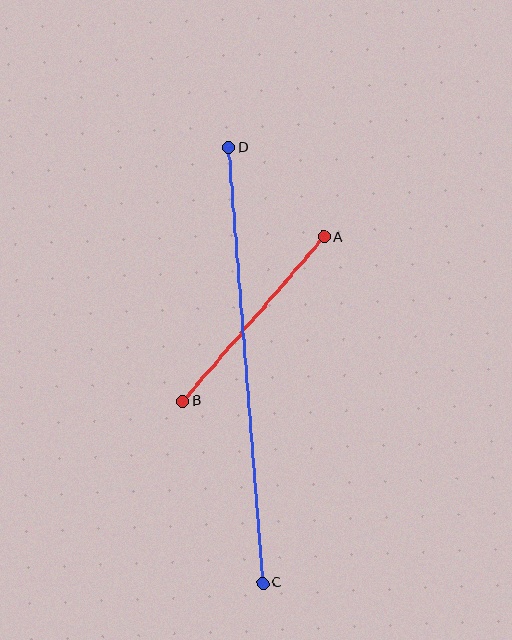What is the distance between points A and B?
The distance is approximately 217 pixels.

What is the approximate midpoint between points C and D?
The midpoint is at approximately (246, 365) pixels.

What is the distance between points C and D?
The distance is approximately 437 pixels.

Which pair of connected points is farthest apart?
Points C and D are farthest apart.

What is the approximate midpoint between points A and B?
The midpoint is at approximately (253, 319) pixels.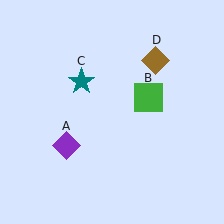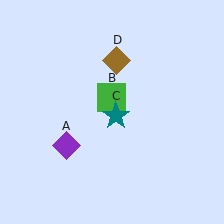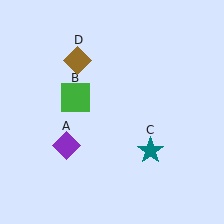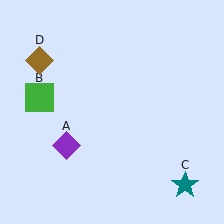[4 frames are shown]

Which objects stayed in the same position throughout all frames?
Purple diamond (object A) remained stationary.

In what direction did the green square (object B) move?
The green square (object B) moved left.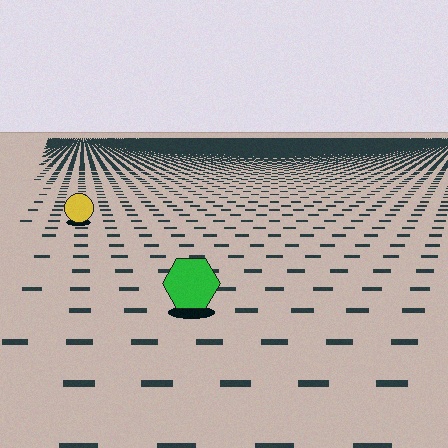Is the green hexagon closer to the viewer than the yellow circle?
Yes. The green hexagon is closer — you can tell from the texture gradient: the ground texture is coarser near it.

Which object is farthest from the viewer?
The yellow circle is farthest from the viewer. It appears smaller and the ground texture around it is denser.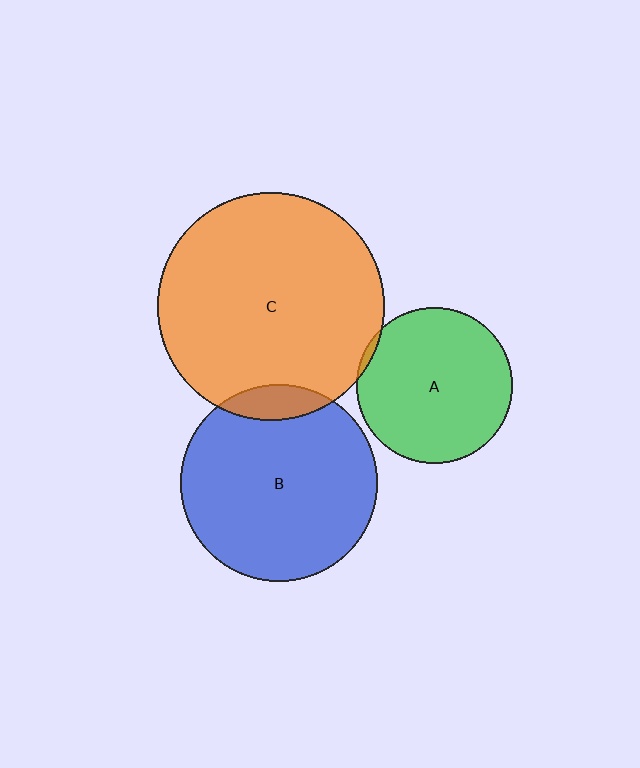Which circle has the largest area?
Circle C (orange).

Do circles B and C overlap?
Yes.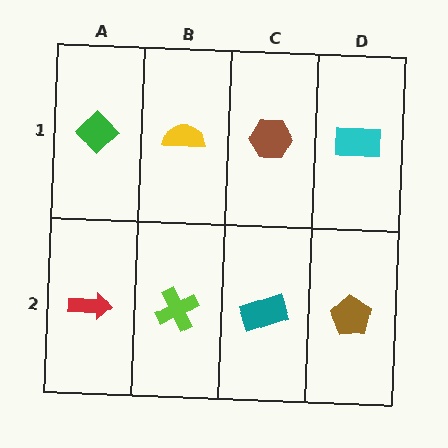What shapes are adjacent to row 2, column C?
A brown hexagon (row 1, column C), a lime cross (row 2, column B), a brown pentagon (row 2, column D).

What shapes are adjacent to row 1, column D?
A brown pentagon (row 2, column D), a brown hexagon (row 1, column C).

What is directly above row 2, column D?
A cyan rectangle.